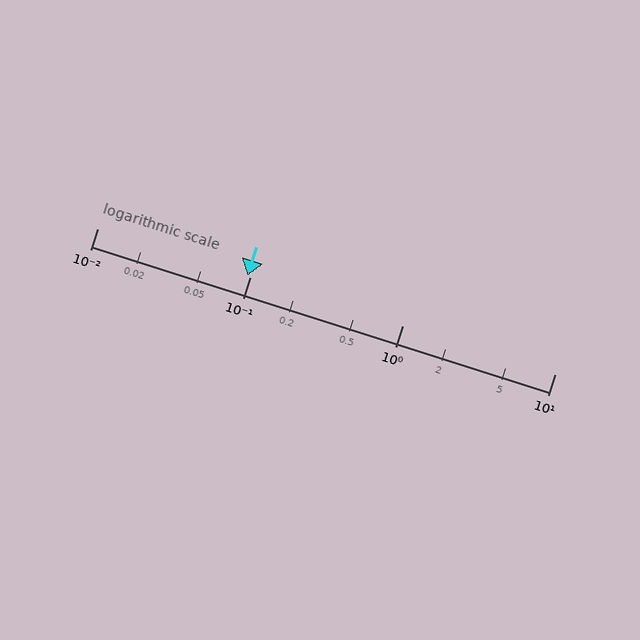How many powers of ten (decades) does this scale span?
The scale spans 3 decades, from 0.01 to 10.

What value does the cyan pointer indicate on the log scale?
The pointer indicates approximately 0.097.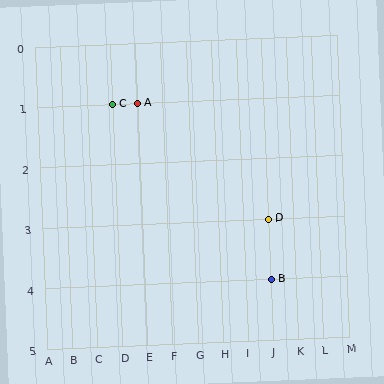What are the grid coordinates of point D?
Point D is at grid coordinates (J, 3).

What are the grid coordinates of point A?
Point A is at grid coordinates (E, 1).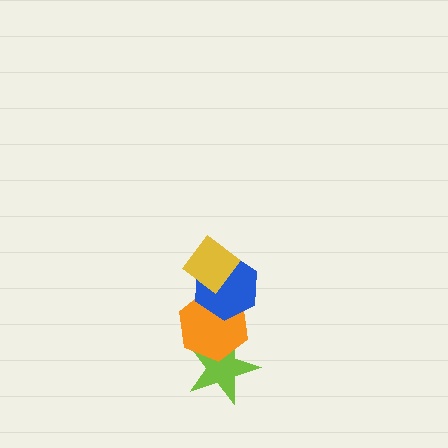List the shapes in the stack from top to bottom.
From top to bottom: the yellow diamond, the blue hexagon, the orange hexagon, the lime star.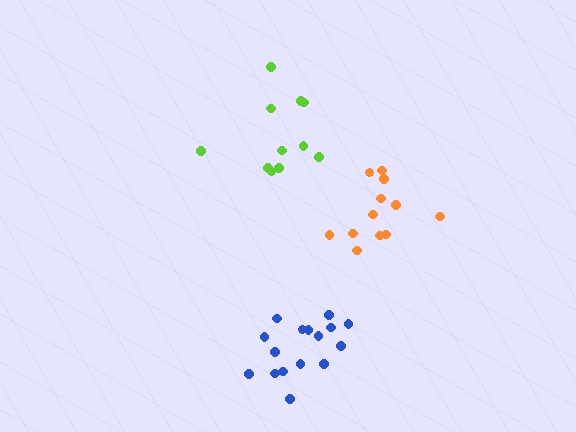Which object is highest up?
The lime cluster is topmost.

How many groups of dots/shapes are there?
There are 3 groups.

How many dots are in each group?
Group 1: 11 dots, Group 2: 16 dots, Group 3: 12 dots (39 total).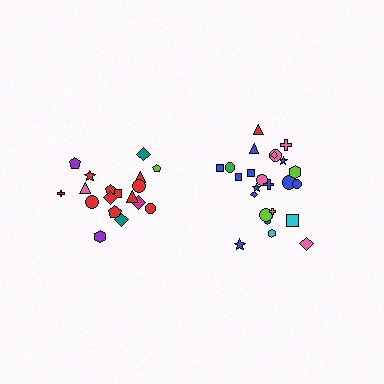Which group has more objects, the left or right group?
The right group.